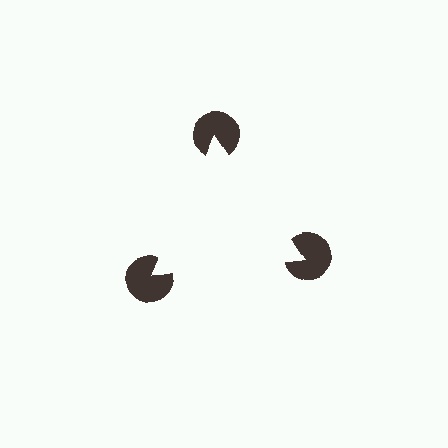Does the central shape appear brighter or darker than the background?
It typically appears slightly brighter than the background, even though no actual brightness change is drawn.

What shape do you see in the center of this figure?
An illusory triangle — its edges are inferred from the aligned wedge cuts in the pac-man discs, not physically drawn.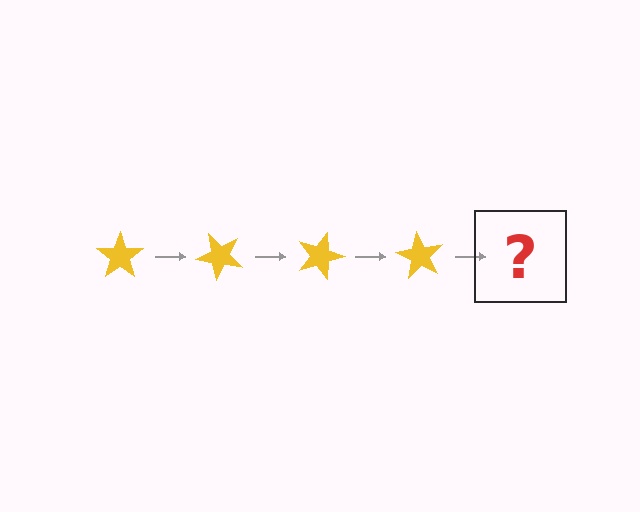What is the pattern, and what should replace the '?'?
The pattern is that the star rotates 45 degrees each step. The '?' should be a yellow star rotated 180 degrees.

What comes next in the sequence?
The next element should be a yellow star rotated 180 degrees.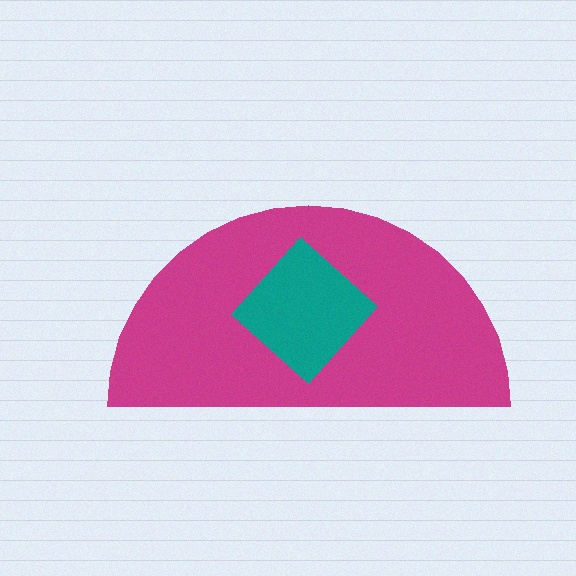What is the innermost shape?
The teal diamond.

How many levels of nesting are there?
2.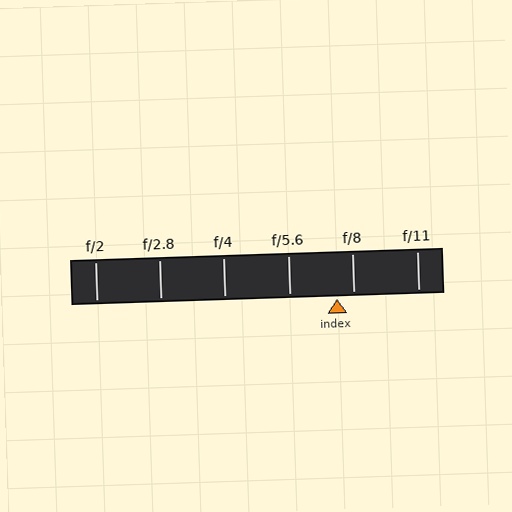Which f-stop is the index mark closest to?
The index mark is closest to f/8.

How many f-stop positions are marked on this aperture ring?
There are 6 f-stop positions marked.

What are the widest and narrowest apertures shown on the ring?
The widest aperture shown is f/2 and the narrowest is f/11.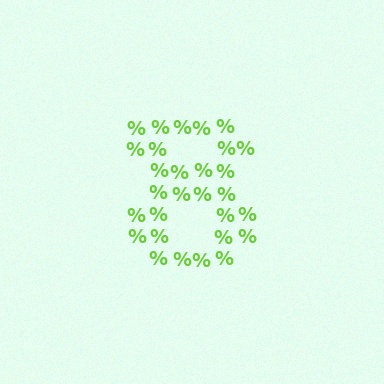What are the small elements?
The small elements are percent signs.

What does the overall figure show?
The overall figure shows the digit 8.